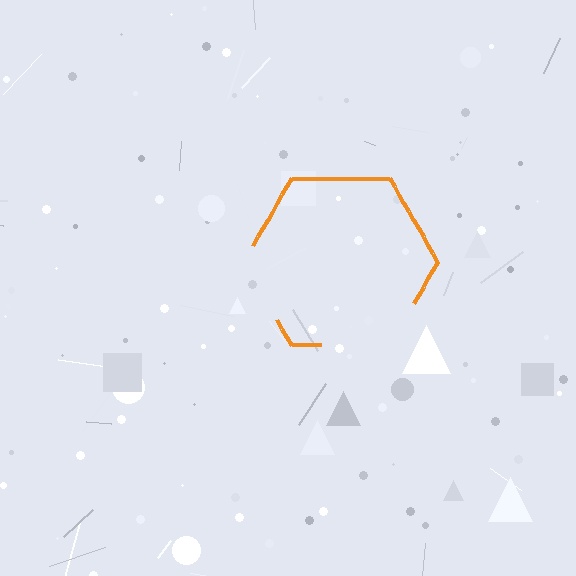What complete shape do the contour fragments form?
The contour fragments form a hexagon.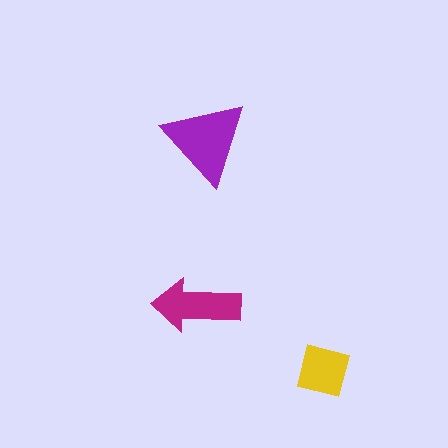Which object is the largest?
The purple triangle.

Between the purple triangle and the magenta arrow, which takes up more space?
The purple triangle.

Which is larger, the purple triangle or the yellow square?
The purple triangle.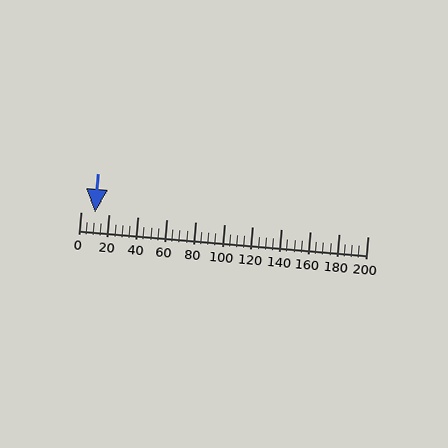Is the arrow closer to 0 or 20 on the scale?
The arrow is closer to 20.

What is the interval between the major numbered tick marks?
The major tick marks are spaced 20 units apart.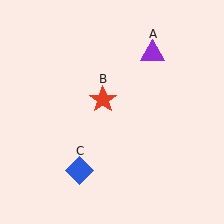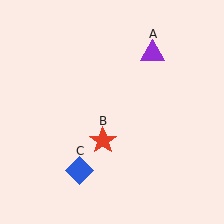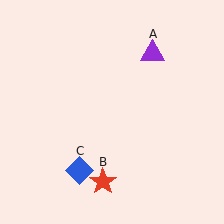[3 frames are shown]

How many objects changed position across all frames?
1 object changed position: red star (object B).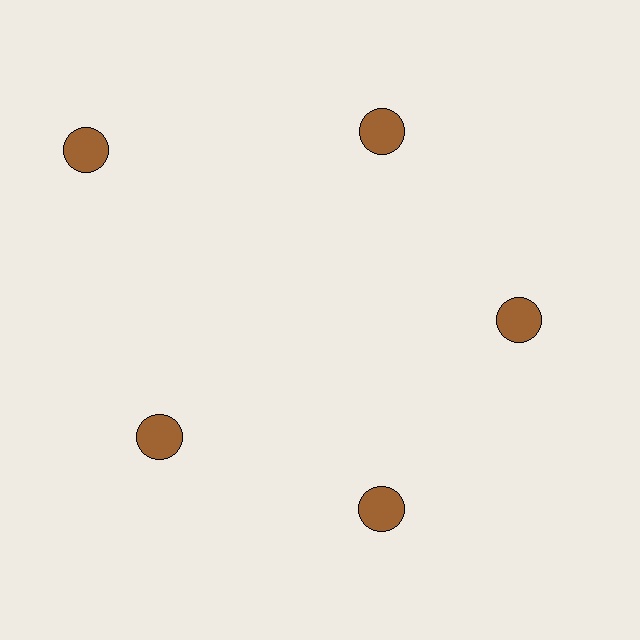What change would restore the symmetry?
The symmetry would be restored by moving it inward, back onto the ring so that all 5 circles sit at equal angles and equal distance from the center.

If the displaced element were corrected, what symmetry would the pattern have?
It would have 5-fold rotational symmetry — the pattern would map onto itself every 72 degrees.